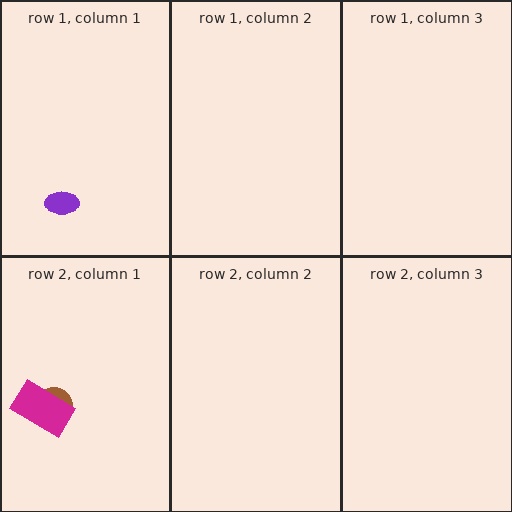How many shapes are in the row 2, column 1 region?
2.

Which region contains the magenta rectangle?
The row 2, column 1 region.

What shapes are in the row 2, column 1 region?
The brown circle, the magenta rectangle.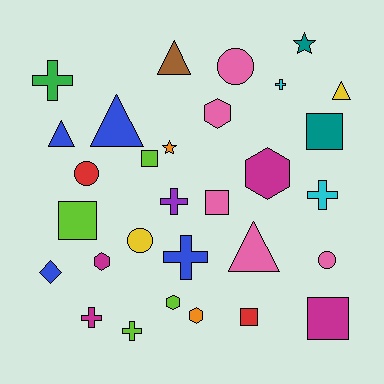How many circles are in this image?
There are 4 circles.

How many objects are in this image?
There are 30 objects.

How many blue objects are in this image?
There are 4 blue objects.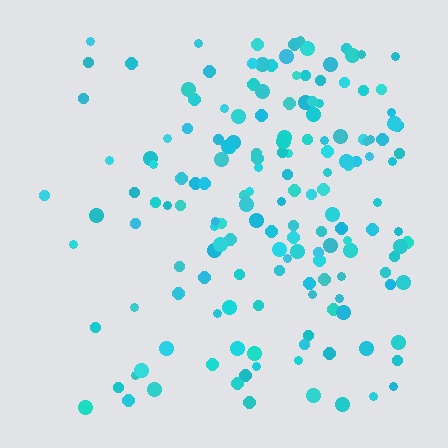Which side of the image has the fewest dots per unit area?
The left.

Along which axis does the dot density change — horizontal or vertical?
Horizontal.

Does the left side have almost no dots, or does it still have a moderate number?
Still a moderate number, just noticeably fewer than the right.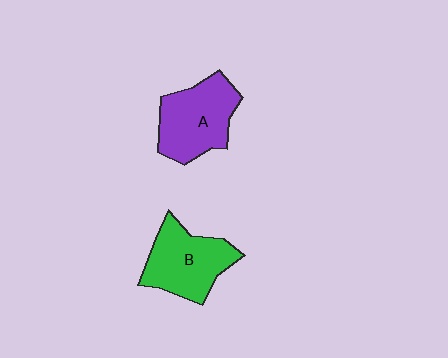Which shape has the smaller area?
Shape B (green).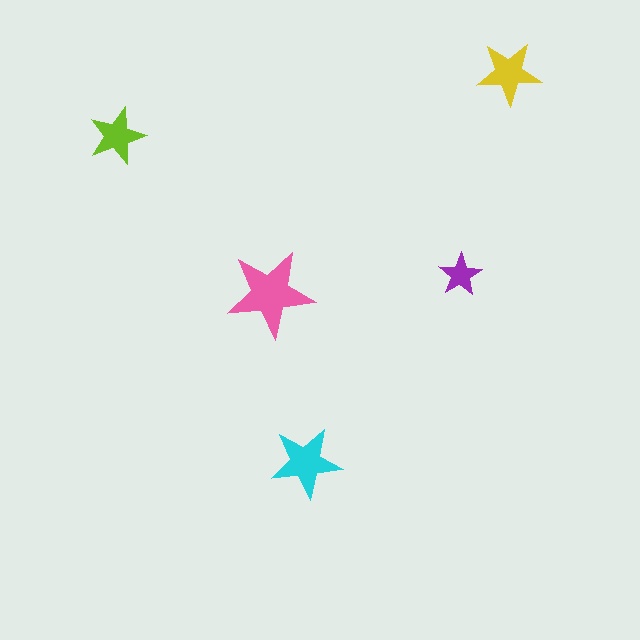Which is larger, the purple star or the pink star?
The pink one.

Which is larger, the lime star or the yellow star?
The yellow one.